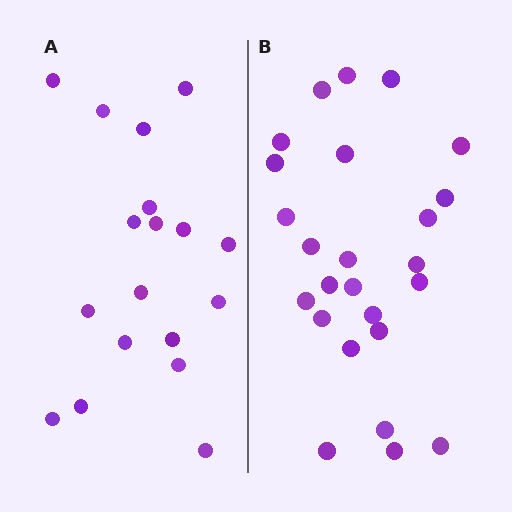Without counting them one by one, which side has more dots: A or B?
Region B (the right region) has more dots.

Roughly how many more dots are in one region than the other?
Region B has roughly 8 or so more dots than region A.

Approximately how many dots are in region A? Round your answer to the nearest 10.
About 20 dots. (The exact count is 18, which rounds to 20.)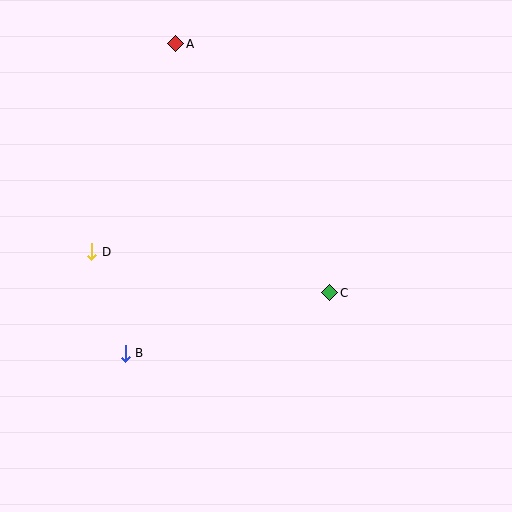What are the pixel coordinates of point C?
Point C is at (330, 293).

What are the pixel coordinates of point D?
Point D is at (92, 252).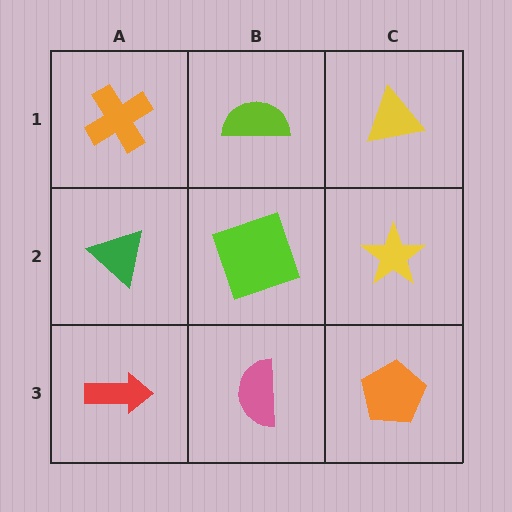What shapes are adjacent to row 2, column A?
An orange cross (row 1, column A), a red arrow (row 3, column A), a lime square (row 2, column B).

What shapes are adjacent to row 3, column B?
A lime square (row 2, column B), a red arrow (row 3, column A), an orange pentagon (row 3, column C).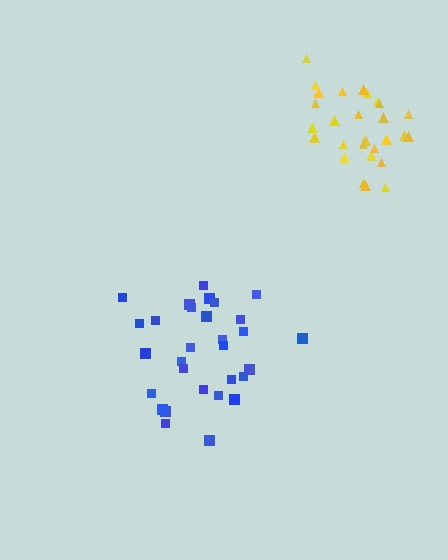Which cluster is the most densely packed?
Yellow.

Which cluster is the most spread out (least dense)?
Blue.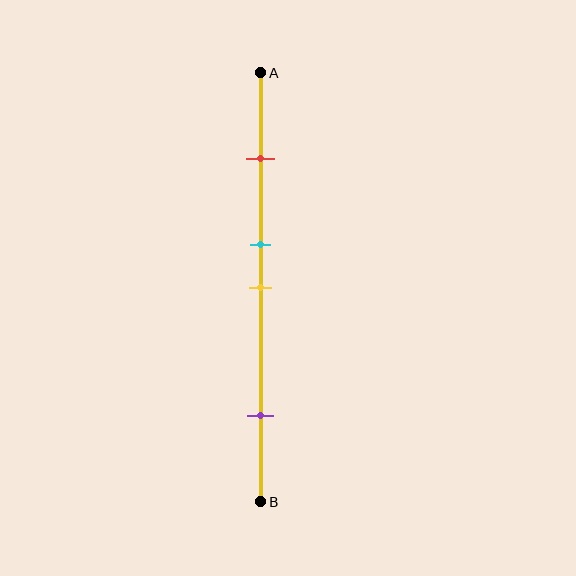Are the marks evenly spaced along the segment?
No, the marks are not evenly spaced.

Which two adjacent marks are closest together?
The cyan and yellow marks are the closest adjacent pair.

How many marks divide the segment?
There are 4 marks dividing the segment.